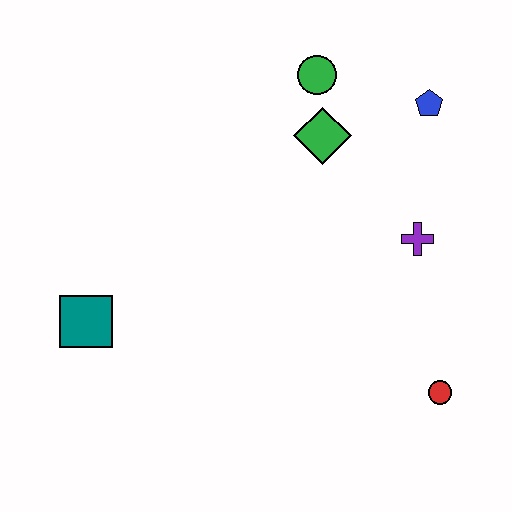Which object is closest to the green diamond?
The green circle is closest to the green diamond.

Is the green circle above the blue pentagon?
Yes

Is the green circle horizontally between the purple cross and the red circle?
No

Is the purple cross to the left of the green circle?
No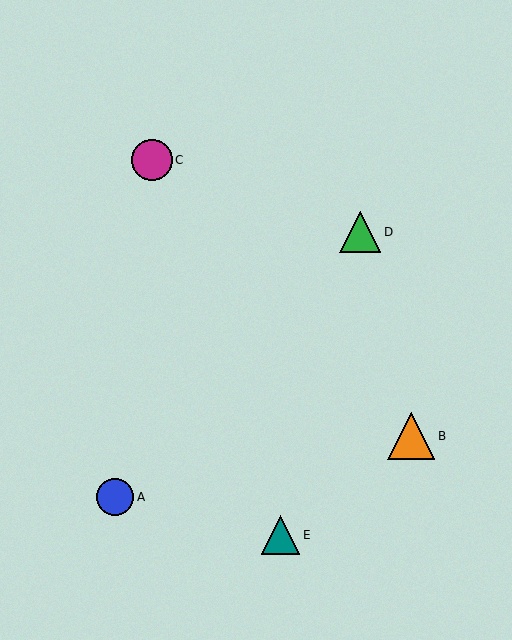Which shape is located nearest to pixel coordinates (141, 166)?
The magenta circle (labeled C) at (152, 160) is nearest to that location.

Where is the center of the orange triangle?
The center of the orange triangle is at (411, 436).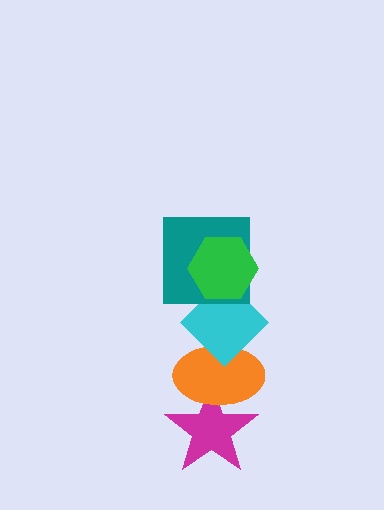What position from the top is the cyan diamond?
The cyan diamond is 3rd from the top.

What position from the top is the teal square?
The teal square is 2nd from the top.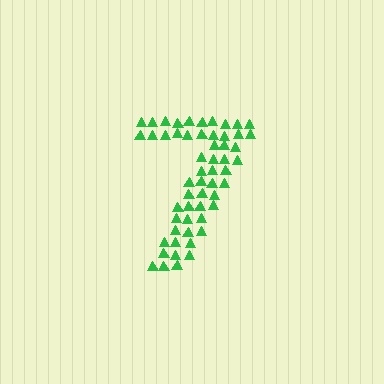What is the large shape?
The large shape is the digit 7.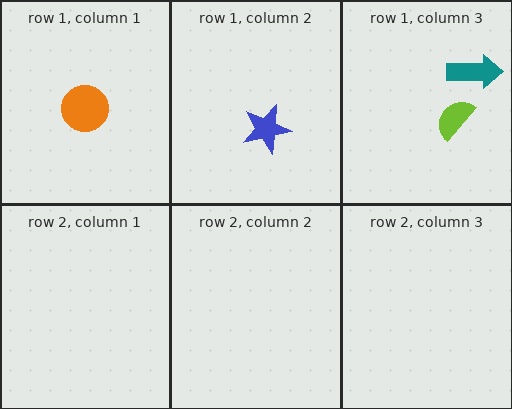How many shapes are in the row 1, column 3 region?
2.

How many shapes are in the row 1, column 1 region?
1.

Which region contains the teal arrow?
The row 1, column 3 region.